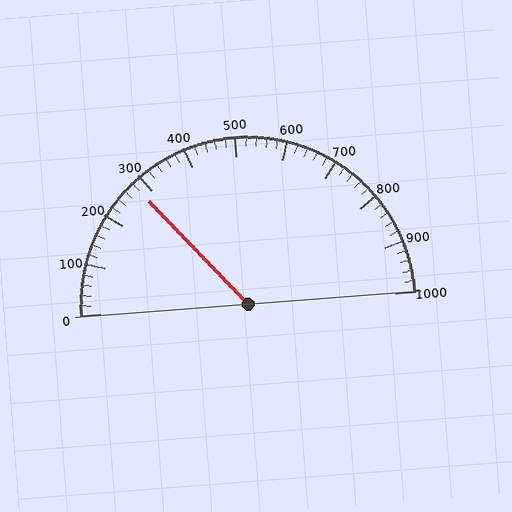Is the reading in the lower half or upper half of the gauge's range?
The reading is in the lower half of the range (0 to 1000).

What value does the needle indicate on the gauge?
The needle indicates approximately 280.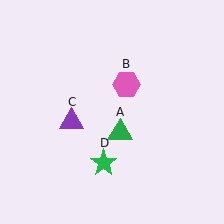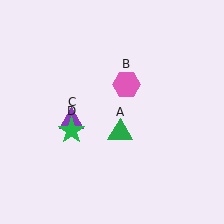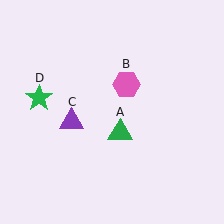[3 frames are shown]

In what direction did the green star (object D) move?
The green star (object D) moved up and to the left.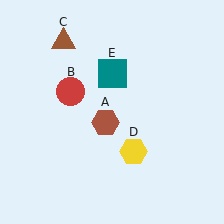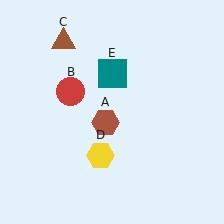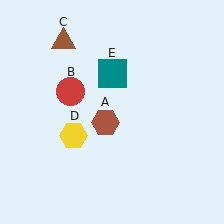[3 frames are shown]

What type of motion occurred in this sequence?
The yellow hexagon (object D) rotated clockwise around the center of the scene.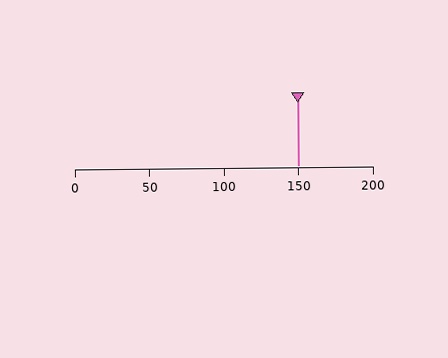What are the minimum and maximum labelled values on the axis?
The axis runs from 0 to 200.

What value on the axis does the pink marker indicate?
The marker indicates approximately 150.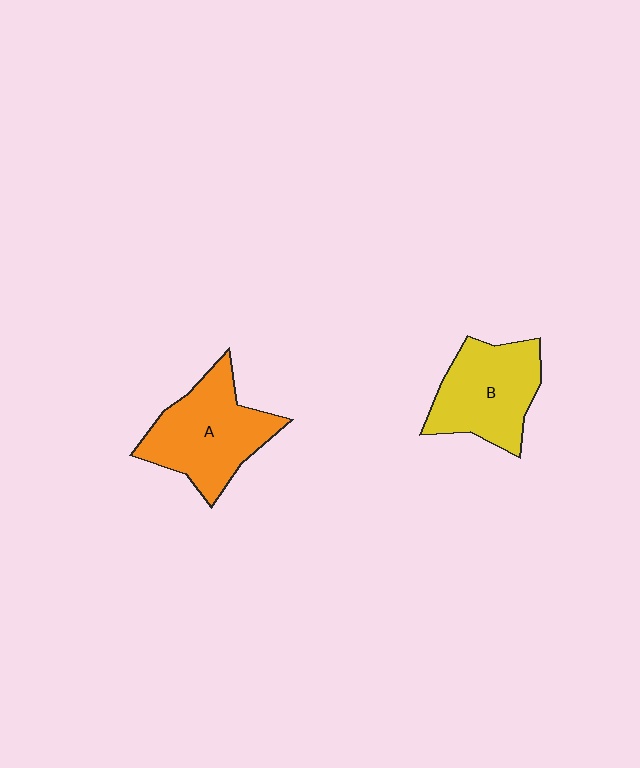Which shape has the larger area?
Shape A (orange).